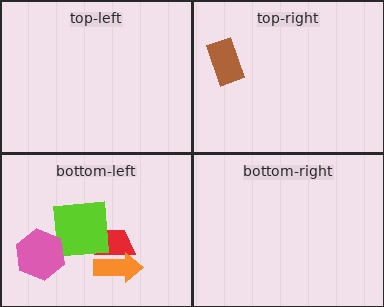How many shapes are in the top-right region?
1.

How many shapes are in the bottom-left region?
4.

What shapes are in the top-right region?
The brown rectangle.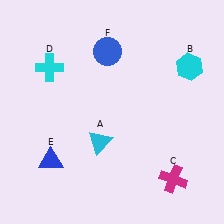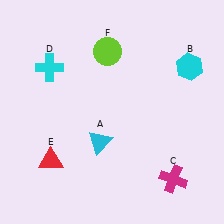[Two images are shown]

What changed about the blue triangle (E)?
In Image 1, E is blue. In Image 2, it changed to red.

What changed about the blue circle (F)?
In Image 1, F is blue. In Image 2, it changed to lime.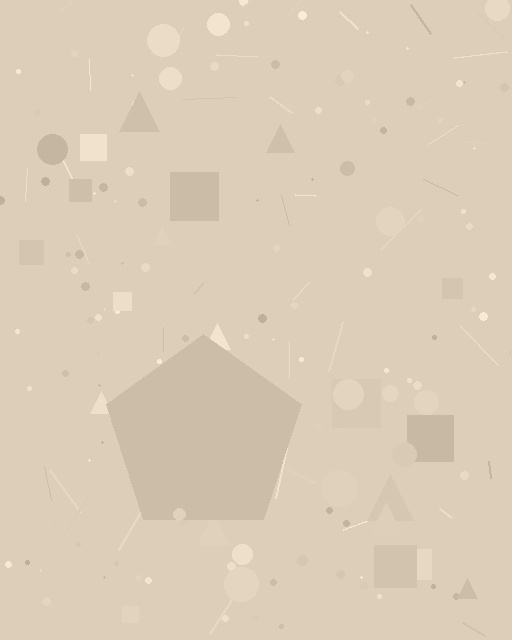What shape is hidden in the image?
A pentagon is hidden in the image.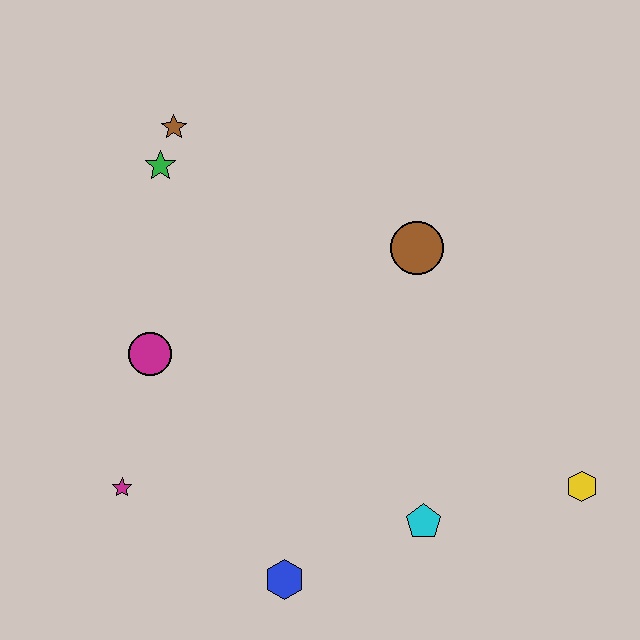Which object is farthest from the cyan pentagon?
The brown star is farthest from the cyan pentagon.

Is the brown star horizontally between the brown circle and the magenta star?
Yes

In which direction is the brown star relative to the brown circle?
The brown star is to the left of the brown circle.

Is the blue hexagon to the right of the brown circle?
No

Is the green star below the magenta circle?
No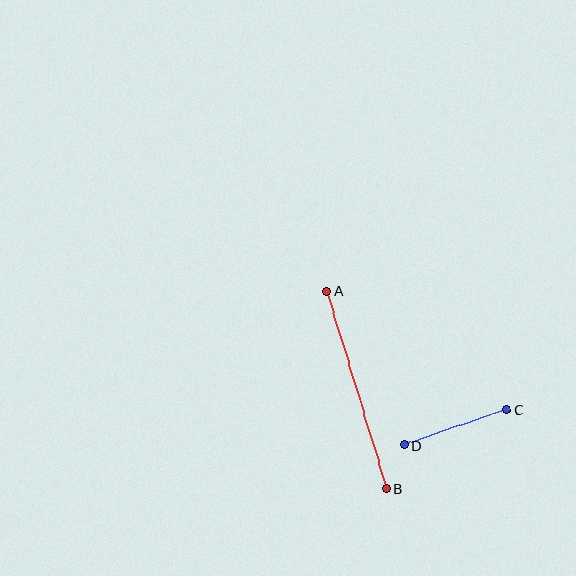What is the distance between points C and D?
The distance is approximately 108 pixels.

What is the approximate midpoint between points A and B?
The midpoint is at approximately (356, 390) pixels.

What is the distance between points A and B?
The distance is approximately 206 pixels.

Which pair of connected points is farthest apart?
Points A and B are farthest apart.